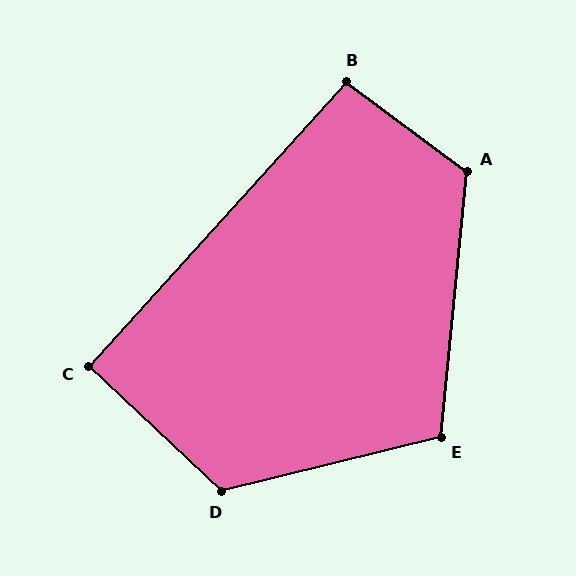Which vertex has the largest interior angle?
D, at approximately 123 degrees.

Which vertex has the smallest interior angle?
C, at approximately 91 degrees.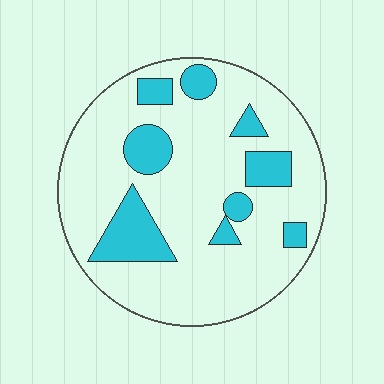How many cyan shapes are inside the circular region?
9.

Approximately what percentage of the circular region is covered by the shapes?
Approximately 20%.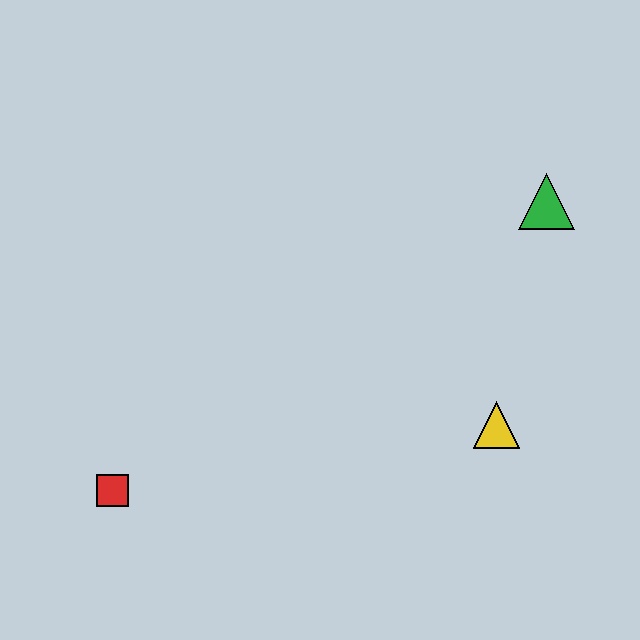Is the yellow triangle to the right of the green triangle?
No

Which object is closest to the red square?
The yellow triangle is closest to the red square.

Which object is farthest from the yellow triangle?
The red square is farthest from the yellow triangle.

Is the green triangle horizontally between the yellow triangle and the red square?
No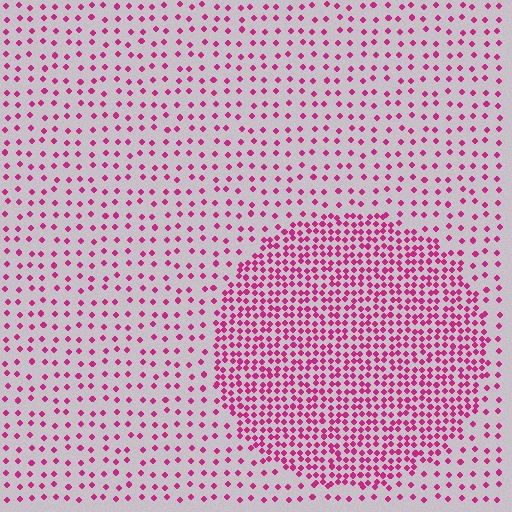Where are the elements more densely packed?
The elements are more densely packed inside the circle boundary.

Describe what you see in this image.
The image contains small magenta elements arranged at two different densities. A circle-shaped region is visible where the elements are more densely packed than the surrounding area.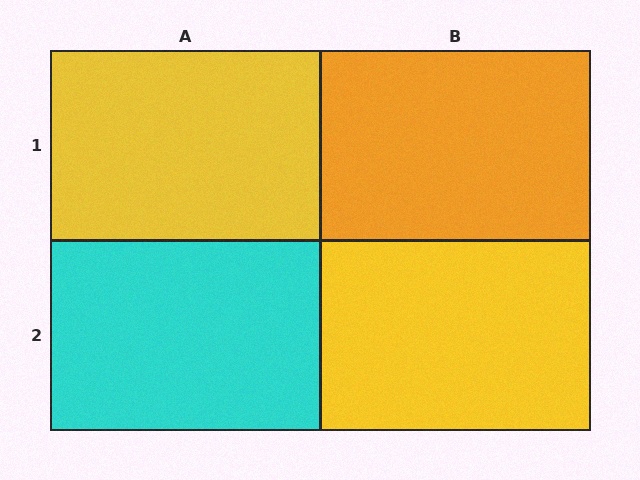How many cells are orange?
1 cell is orange.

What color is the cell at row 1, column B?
Orange.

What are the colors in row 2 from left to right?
Cyan, yellow.